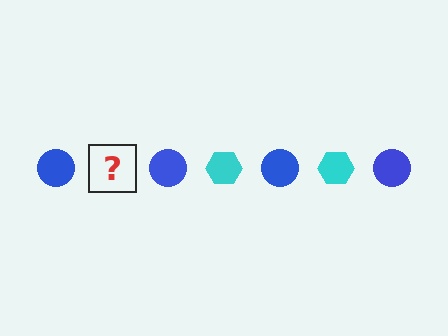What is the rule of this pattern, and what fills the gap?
The rule is that the pattern alternates between blue circle and cyan hexagon. The gap should be filled with a cyan hexagon.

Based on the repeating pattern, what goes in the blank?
The blank should be a cyan hexagon.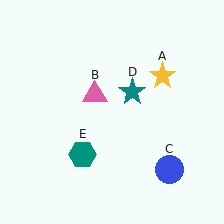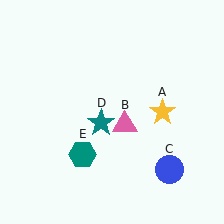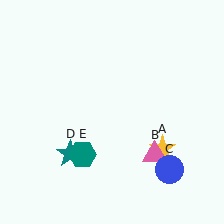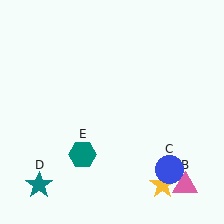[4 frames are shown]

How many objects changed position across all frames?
3 objects changed position: yellow star (object A), pink triangle (object B), teal star (object D).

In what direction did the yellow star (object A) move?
The yellow star (object A) moved down.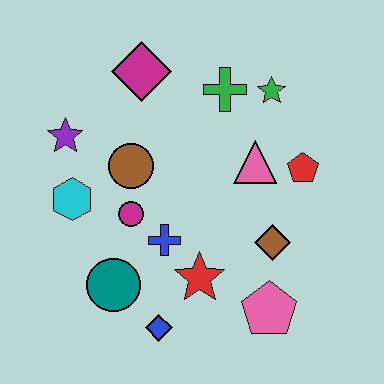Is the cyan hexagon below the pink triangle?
Yes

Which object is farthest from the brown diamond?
The purple star is farthest from the brown diamond.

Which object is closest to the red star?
The blue cross is closest to the red star.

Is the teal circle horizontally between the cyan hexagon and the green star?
Yes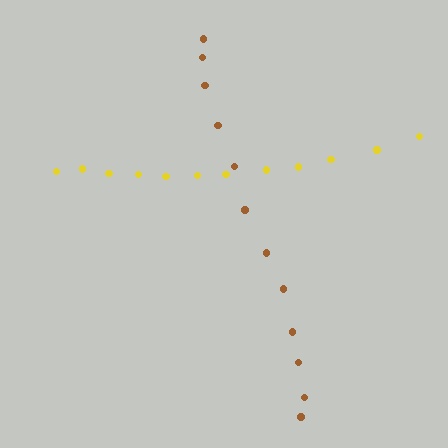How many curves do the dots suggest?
There are 2 distinct paths.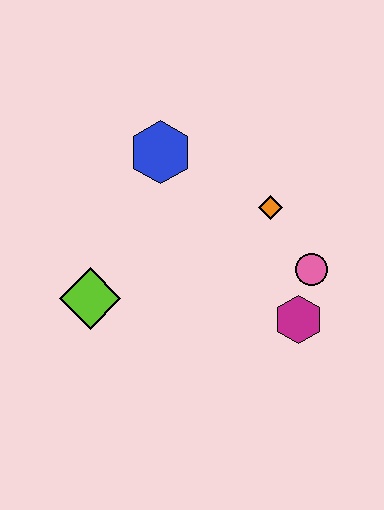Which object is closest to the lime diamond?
The blue hexagon is closest to the lime diamond.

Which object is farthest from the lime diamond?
The pink circle is farthest from the lime diamond.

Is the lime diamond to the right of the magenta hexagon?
No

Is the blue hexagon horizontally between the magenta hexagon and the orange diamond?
No